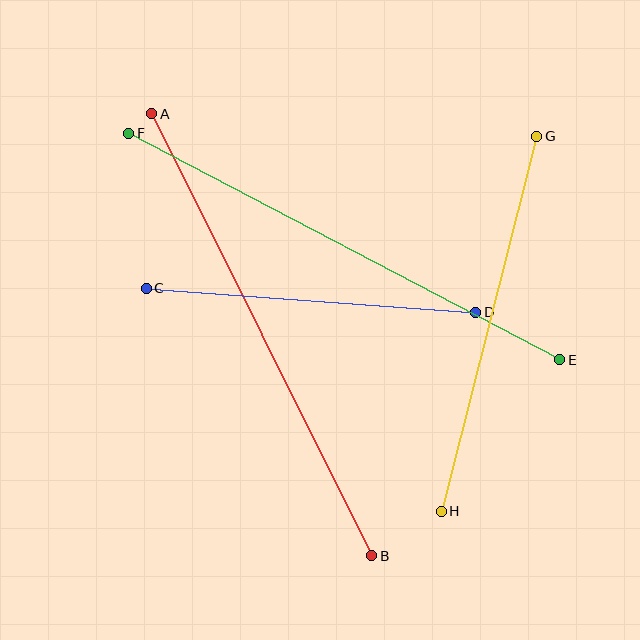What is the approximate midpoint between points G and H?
The midpoint is at approximately (489, 324) pixels.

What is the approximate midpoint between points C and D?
The midpoint is at approximately (311, 300) pixels.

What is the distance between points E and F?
The distance is approximately 487 pixels.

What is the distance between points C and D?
The distance is approximately 330 pixels.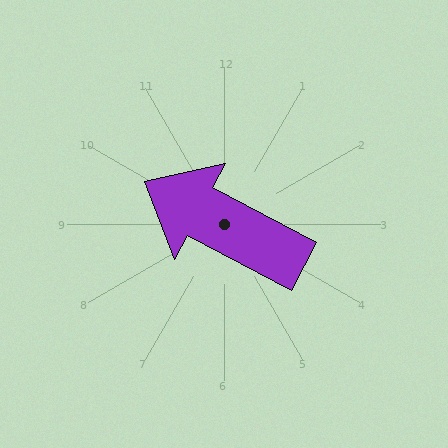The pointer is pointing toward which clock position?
Roughly 10 o'clock.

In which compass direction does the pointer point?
Northwest.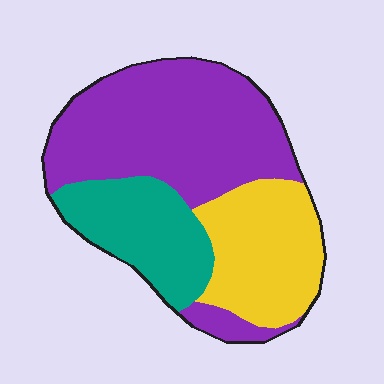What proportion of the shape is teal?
Teal takes up about one quarter (1/4) of the shape.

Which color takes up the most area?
Purple, at roughly 50%.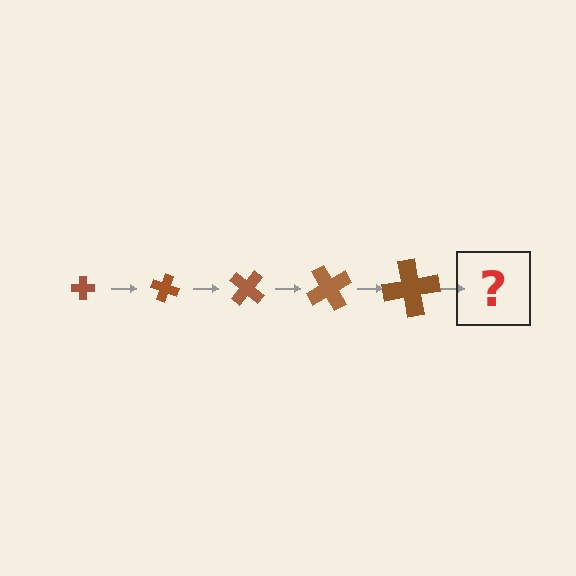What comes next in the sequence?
The next element should be a cross, larger than the previous one and rotated 100 degrees from the start.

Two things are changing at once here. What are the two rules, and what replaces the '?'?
The two rules are that the cross grows larger each step and it rotates 20 degrees each step. The '?' should be a cross, larger than the previous one and rotated 100 degrees from the start.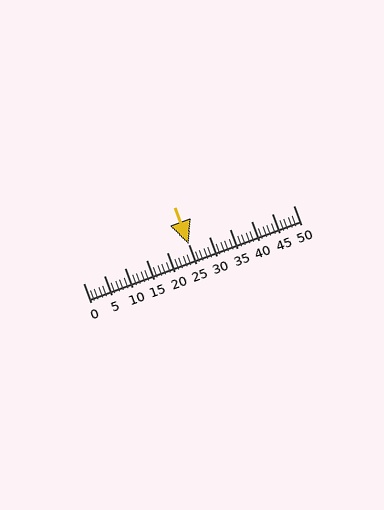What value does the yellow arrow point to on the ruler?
The yellow arrow points to approximately 25.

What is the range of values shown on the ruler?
The ruler shows values from 0 to 50.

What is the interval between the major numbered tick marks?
The major tick marks are spaced 5 units apart.